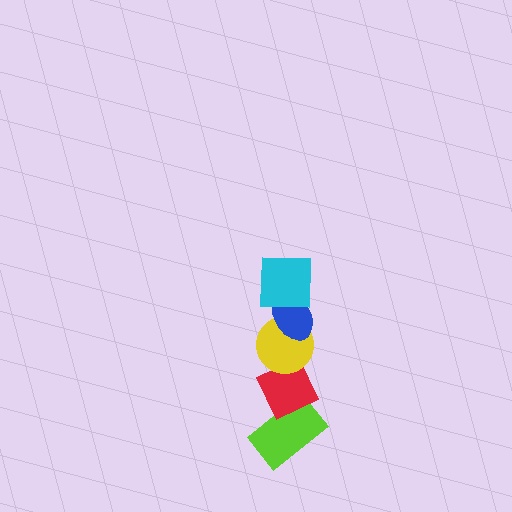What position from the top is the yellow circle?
The yellow circle is 3rd from the top.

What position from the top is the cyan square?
The cyan square is 1st from the top.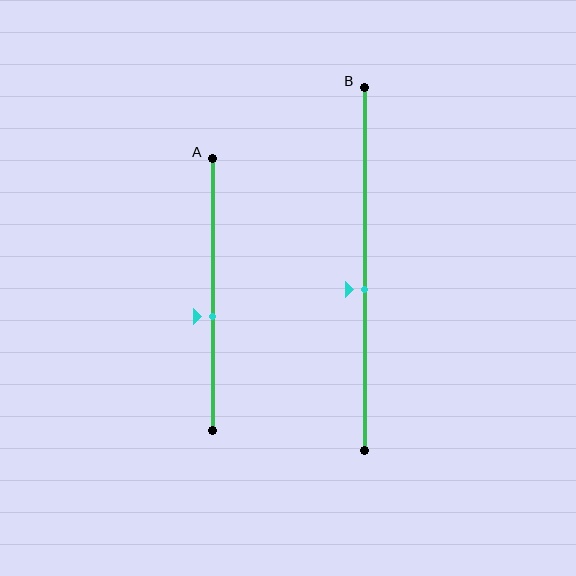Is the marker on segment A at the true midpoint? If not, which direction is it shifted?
No, the marker on segment A is shifted downward by about 8% of the segment length.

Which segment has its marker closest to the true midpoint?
Segment B has its marker closest to the true midpoint.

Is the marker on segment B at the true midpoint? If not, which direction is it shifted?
No, the marker on segment B is shifted downward by about 5% of the segment length.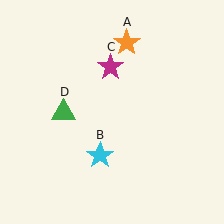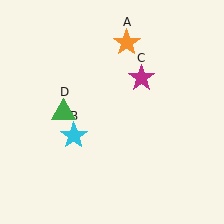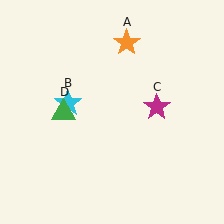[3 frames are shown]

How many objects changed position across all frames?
2 objects changed position: cyan star (object B), magenta star (object C).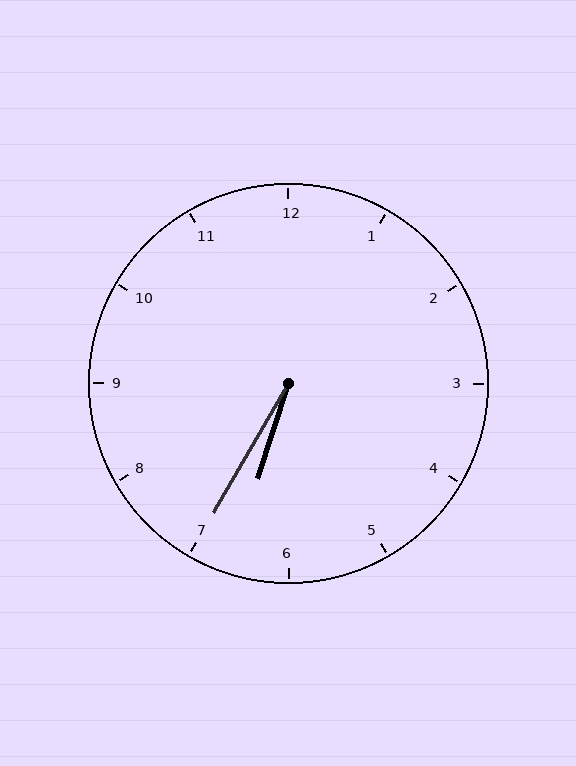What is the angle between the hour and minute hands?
Approximately 12 degrees.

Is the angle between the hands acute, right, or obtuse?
It is acute.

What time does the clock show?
6:35.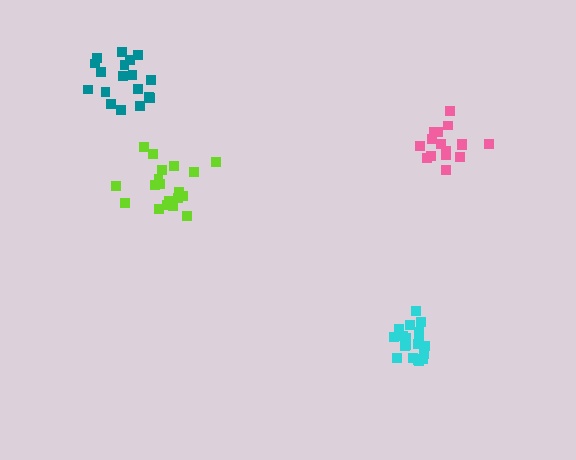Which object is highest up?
The teal cluster is topmost.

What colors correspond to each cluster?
The clusters are colored: cyan, teal, pink, lime.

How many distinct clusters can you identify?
There are 4 distinct clusters.